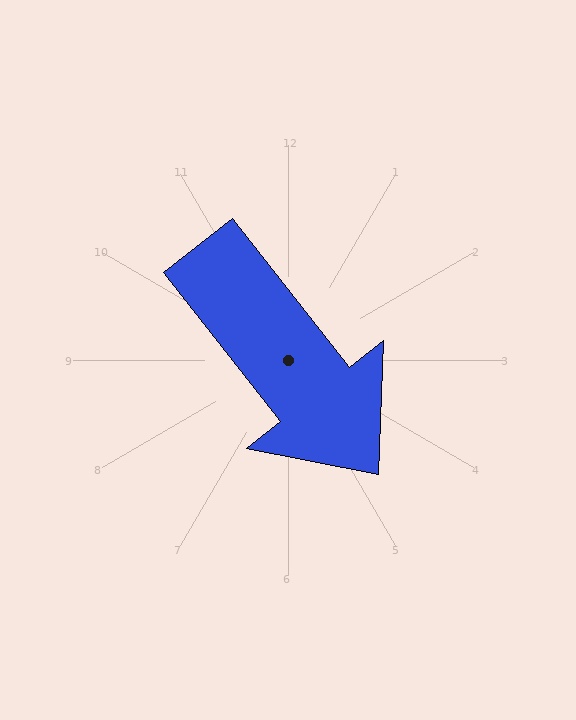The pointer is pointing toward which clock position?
Roughly 5 o'clock.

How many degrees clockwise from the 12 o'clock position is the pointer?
Approximately 142 degrees.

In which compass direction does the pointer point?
Southeast.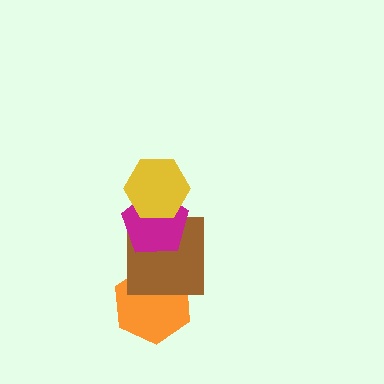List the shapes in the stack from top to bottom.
From top to bottom: the yellow hexagon, the magenta pentagon, the brown square, the orange hexagon.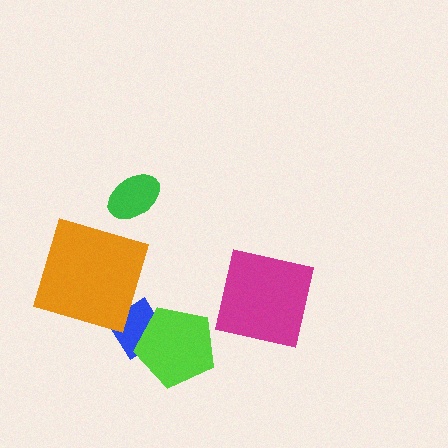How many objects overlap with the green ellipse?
0 objects overlap with the green ellipse.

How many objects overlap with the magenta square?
0 objects overlap with the magenta square.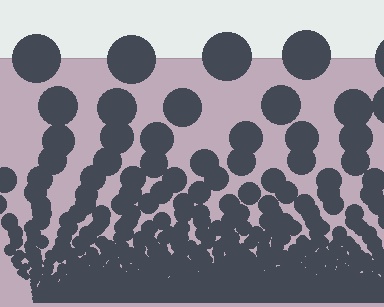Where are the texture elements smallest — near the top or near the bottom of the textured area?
Near the bottom.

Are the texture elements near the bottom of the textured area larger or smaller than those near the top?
Smaller. The gradient is inverted — elements near the bottom are smaller and denser.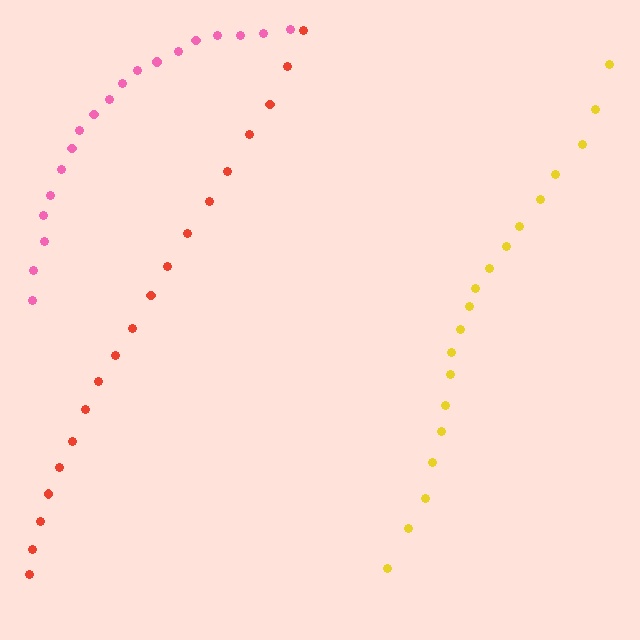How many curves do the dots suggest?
There are 3 distinct paths.